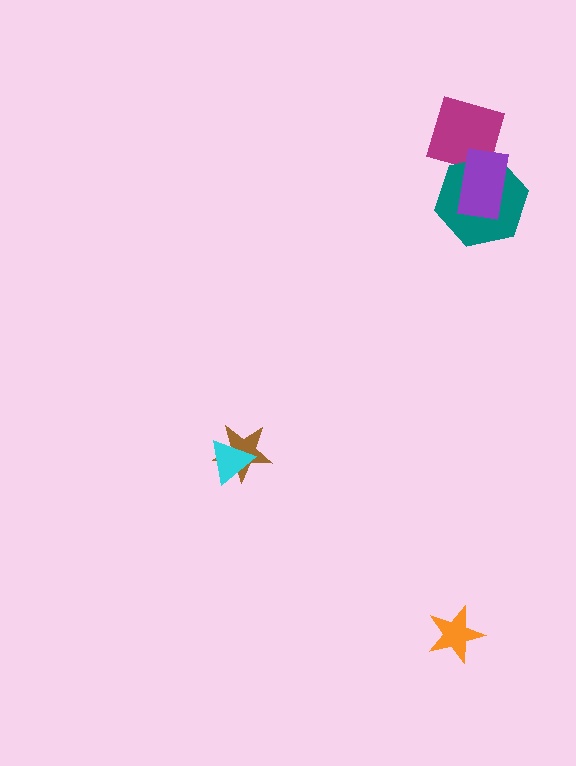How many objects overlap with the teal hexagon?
2 objects overlap with the teal hexagon.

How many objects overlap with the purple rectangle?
2 objects overlap with the purple rectangle.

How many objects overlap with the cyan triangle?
1 object overlaps with the cyan triangle.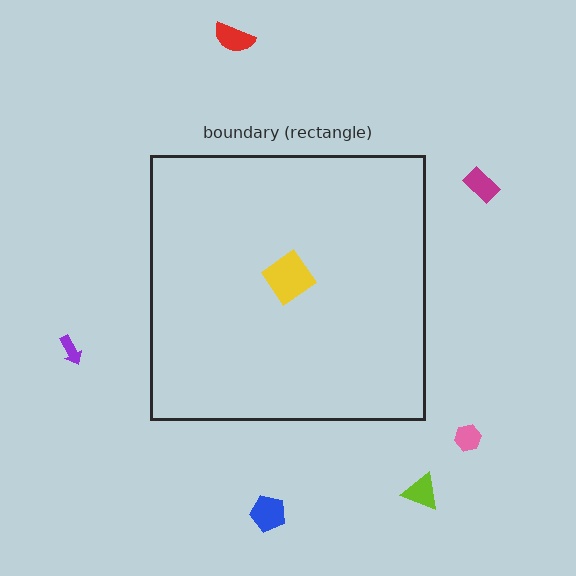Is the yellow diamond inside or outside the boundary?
Inside.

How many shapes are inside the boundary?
1 inside, 6 outside.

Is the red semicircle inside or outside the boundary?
Outside.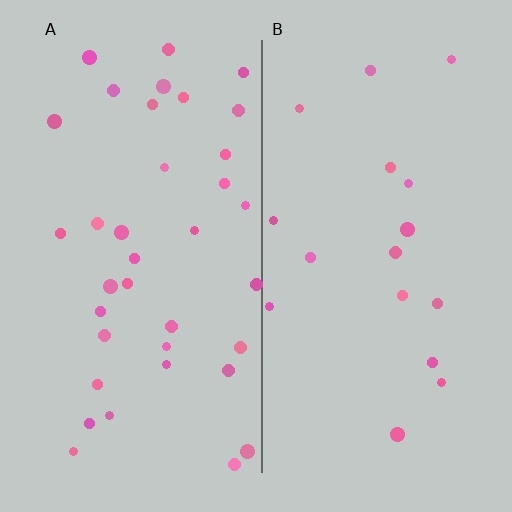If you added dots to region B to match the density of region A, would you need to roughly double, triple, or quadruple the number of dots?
Approximately double.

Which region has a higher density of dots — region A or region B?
A (the left).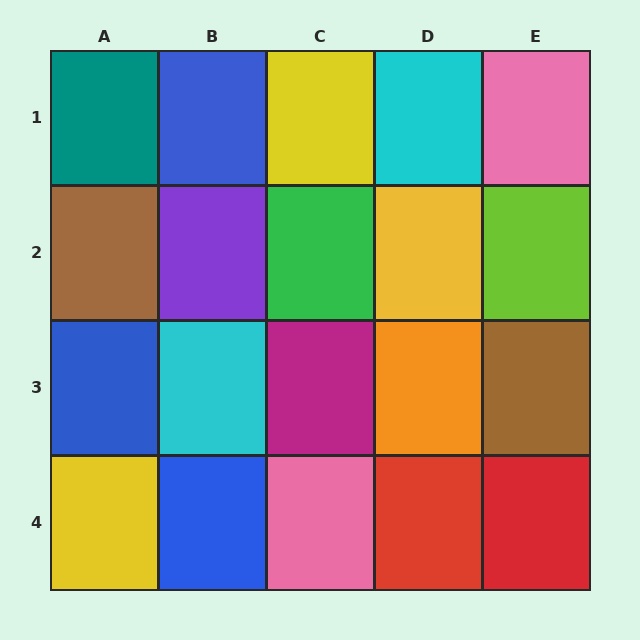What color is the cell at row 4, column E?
Red.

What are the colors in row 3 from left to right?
Blue, cyan, magenta, orange, brown.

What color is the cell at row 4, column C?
Pink.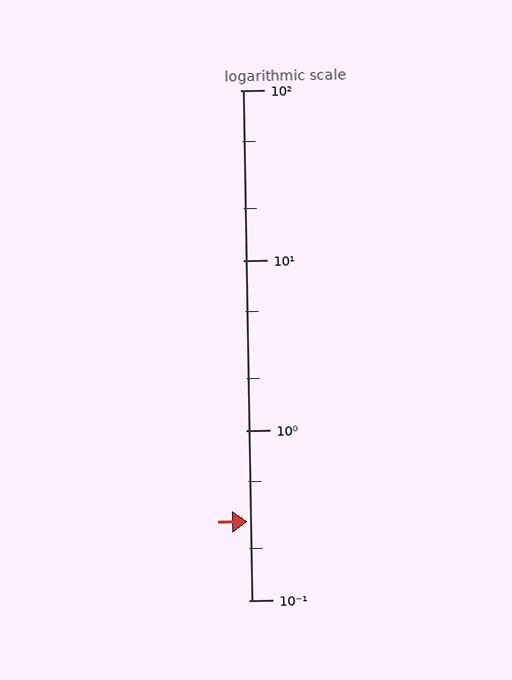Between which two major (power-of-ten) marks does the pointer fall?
The pointer is between 0.1 and 1.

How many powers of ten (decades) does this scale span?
The scale spans 3 decades, from 0.1 to 100.